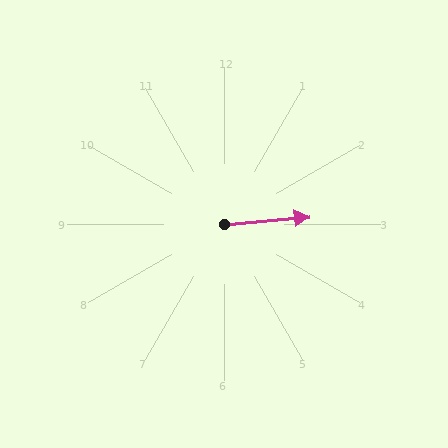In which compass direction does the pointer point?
East.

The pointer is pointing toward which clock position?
Roughly 3 o'clock.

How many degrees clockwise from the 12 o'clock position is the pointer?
Approximately 85 degrees.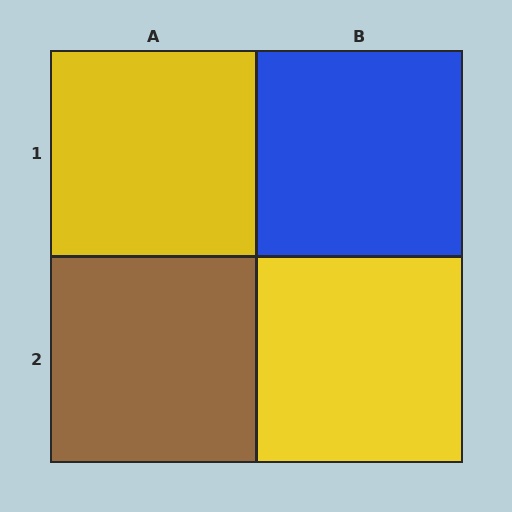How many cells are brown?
1 cell is brown.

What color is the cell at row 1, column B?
Blue.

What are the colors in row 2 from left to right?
Brown, yellow.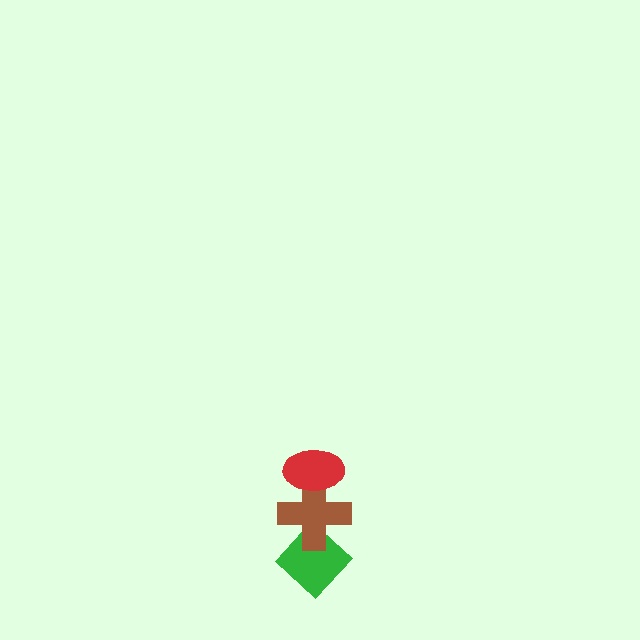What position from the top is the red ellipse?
The red ellipse is 1st from the top.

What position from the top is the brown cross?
The brown cross is 2nd from the top.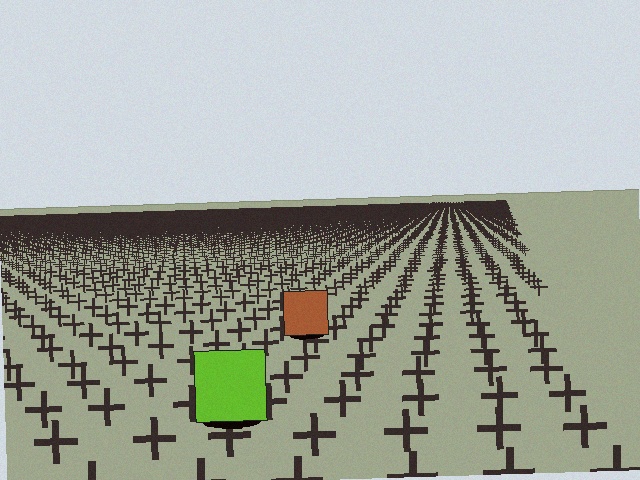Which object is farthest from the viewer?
The brown square is farthest from the viewer. It appears smaller and the ground texture around it is denser.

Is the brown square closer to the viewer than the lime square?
No. The lime square is closer — you can tell from the texture gradient: the ground texture is coarser near it.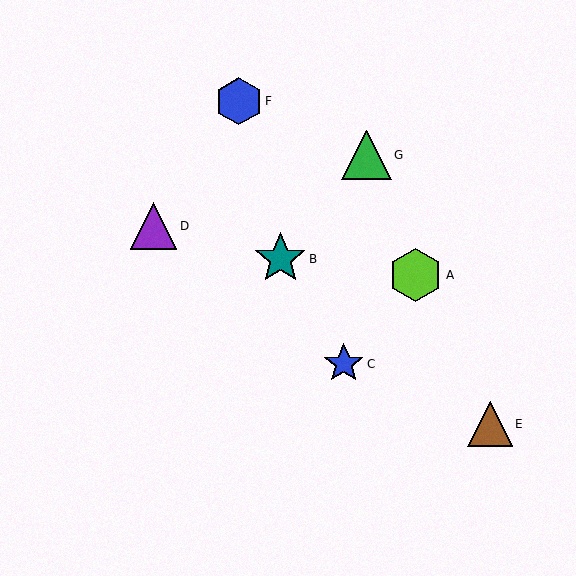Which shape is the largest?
The lime hexagon (labeled A) is the largest.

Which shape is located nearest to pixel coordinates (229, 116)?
The blue hexagon (labeled F) at (239, 101) is nearest to that location.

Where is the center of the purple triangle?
The center of the purple triangle is at (154, 226).